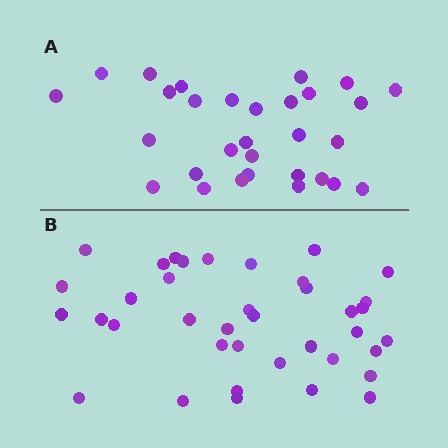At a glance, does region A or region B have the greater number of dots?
Region B (the bottom region) has more dots.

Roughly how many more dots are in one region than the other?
Region B has roughly 8 or so more dots than region A.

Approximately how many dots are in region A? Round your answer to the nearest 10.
About 30 dots.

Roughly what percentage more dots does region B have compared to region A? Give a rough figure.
About 25% more.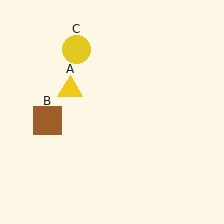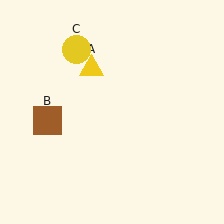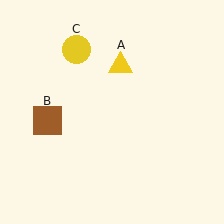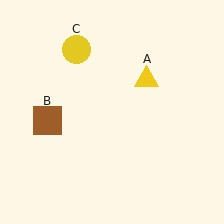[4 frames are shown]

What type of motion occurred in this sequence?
The yellow triangle (object A) rotated clockwise around the center of the scene.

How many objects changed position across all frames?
1 object changed position: yellow triangle (object A).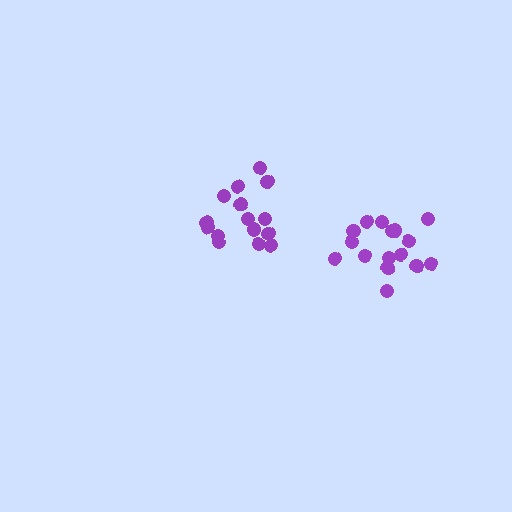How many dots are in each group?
Group 1: 15 dots, Group 2: 16 dots (31 total).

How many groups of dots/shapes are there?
There are 2 groups.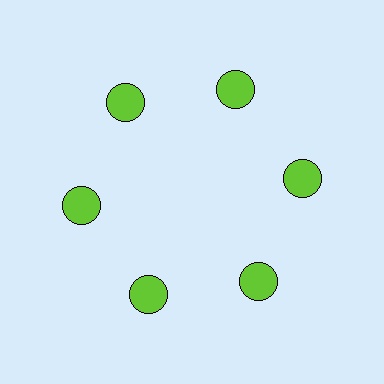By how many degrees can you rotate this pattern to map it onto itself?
The pattern maps onto itself every 60 degrees of rotation.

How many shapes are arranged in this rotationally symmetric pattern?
There are 6 shapes, arranged in 6 groups of 1.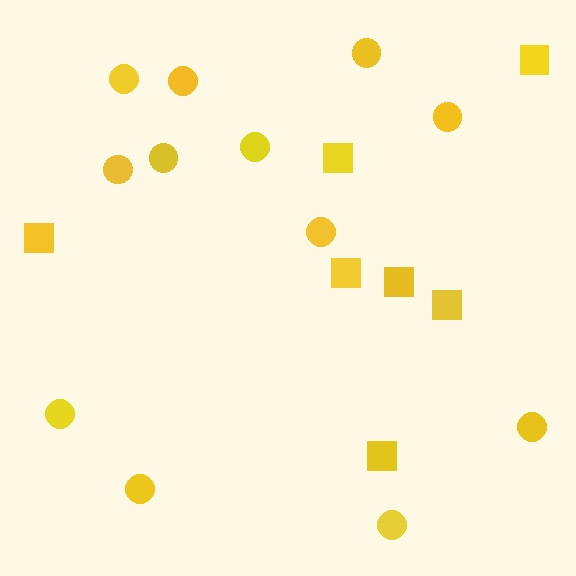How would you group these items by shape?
There are 2 groups: one group of squares (7) and one group of circles (12).